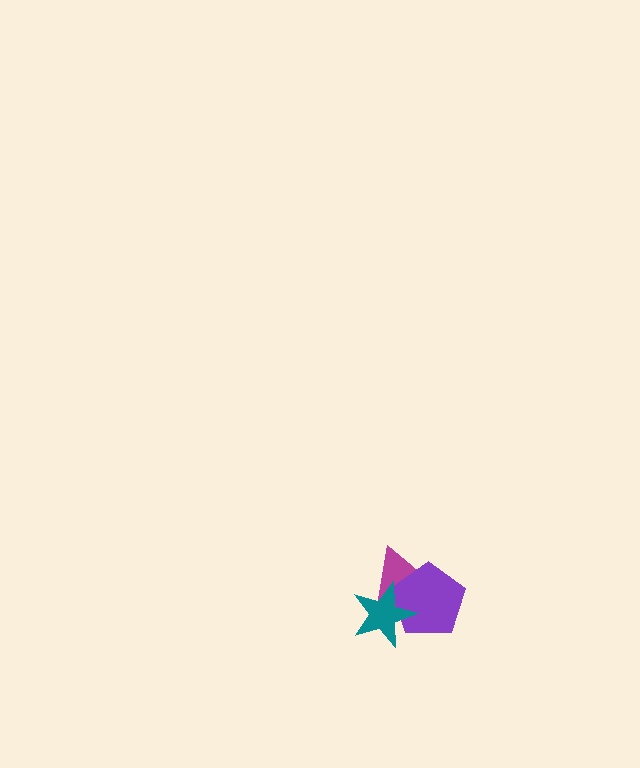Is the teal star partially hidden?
No, no other shape covers it.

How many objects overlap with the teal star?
2 objects overlap with the teal star.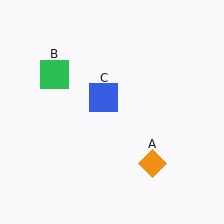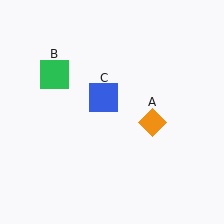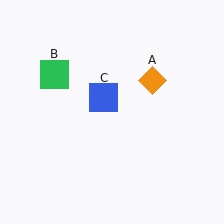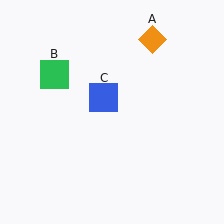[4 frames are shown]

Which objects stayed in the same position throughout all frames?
Green square (object B) and blue square (object C) remained stationary.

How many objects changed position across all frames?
1 object changed position: orange diamond (object A).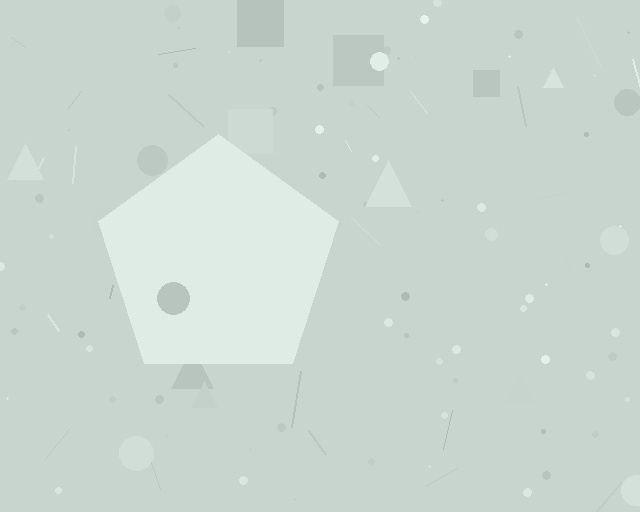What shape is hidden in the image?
A pentagon is hidden in the image.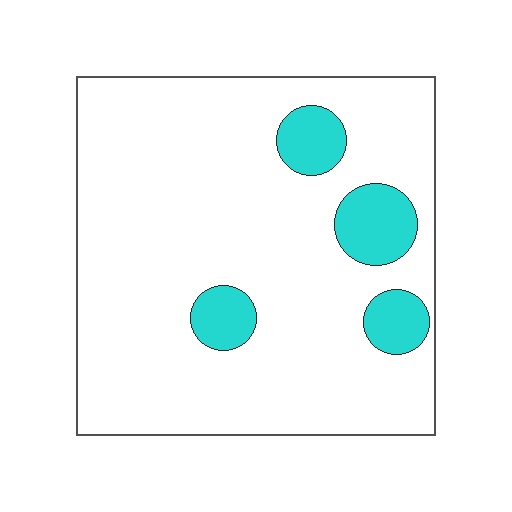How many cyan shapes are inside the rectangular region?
4.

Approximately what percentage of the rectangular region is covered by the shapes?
Approximately 15%.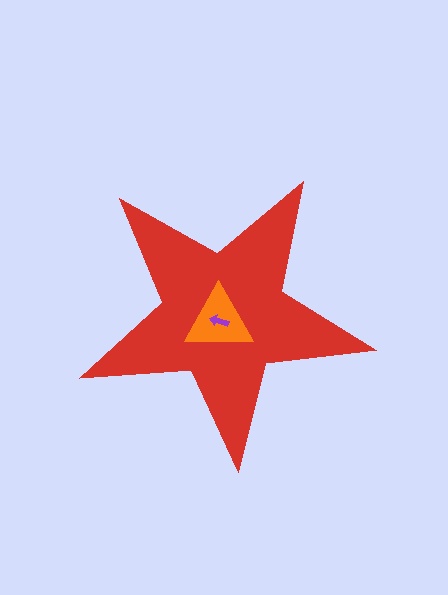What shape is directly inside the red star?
The orange triangle.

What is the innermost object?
The purple arrow.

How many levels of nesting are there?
3.